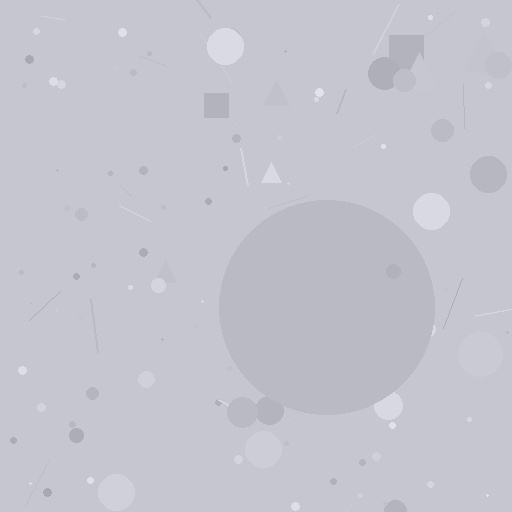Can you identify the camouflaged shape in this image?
The camouflaged shape is a circle.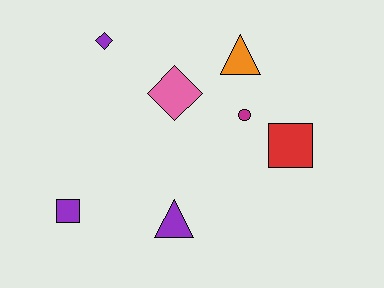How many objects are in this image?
There are 7 objects.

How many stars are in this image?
There are no stars.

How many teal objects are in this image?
There are no teal objects.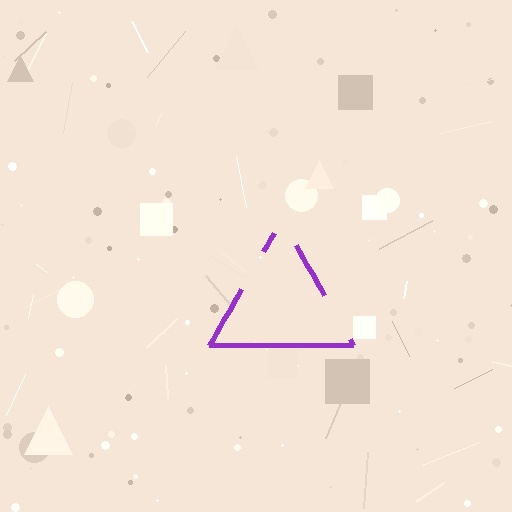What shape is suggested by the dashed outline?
The dashed outline suggests a triangle.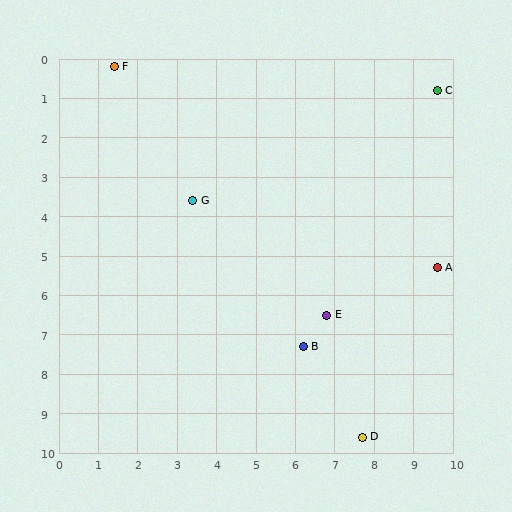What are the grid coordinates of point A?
Point A is at approximately (9.6, 5.3).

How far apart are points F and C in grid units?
Points F and C are about 8.2 grid units apart.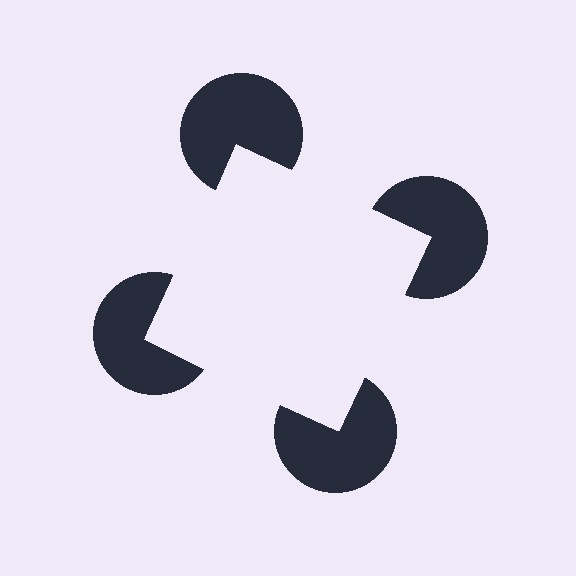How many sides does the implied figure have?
4 sides.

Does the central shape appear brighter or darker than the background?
It typically appears slightly brighter than the background, even though no actual brightness change is drawn.